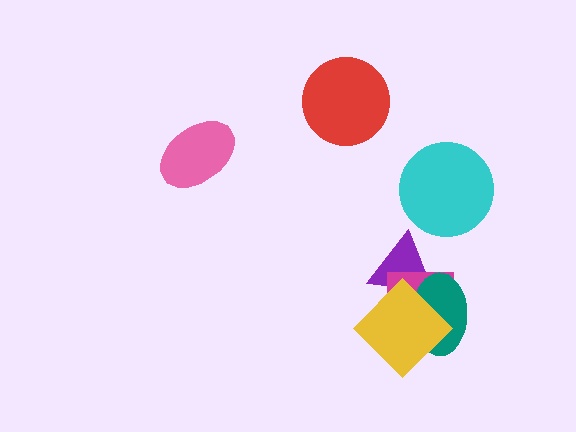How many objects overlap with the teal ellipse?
3 objects overlap with the teal ellipse.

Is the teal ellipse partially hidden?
Yes, it is partially covered by another shape.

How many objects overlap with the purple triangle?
3 objects overlap with the purple triangle.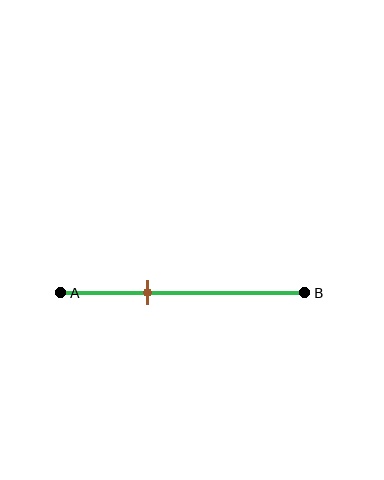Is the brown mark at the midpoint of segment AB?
No, the mark is at about 35% from A, not at the 50% midpoint.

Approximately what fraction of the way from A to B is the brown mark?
The brown mark is approximately 35% of the way from A to B.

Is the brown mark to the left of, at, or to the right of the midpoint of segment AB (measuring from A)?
The brown mark is to the left of the midpoint of segment AB.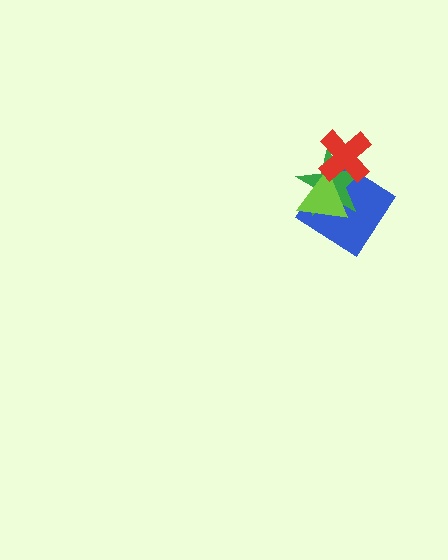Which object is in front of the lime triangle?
The red cross is in front of the lime triangle.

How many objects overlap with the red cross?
3 objects overlap with the red cross.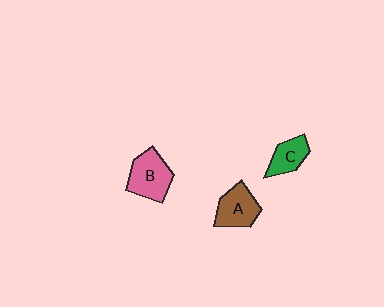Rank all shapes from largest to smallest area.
From largest to smallest: B (pink), A (brown), C (green).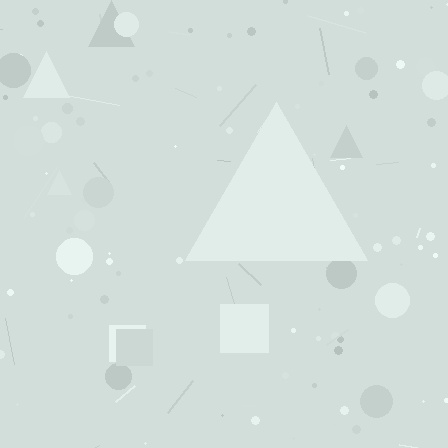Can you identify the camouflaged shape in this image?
The camouflaged shape is a triangle.